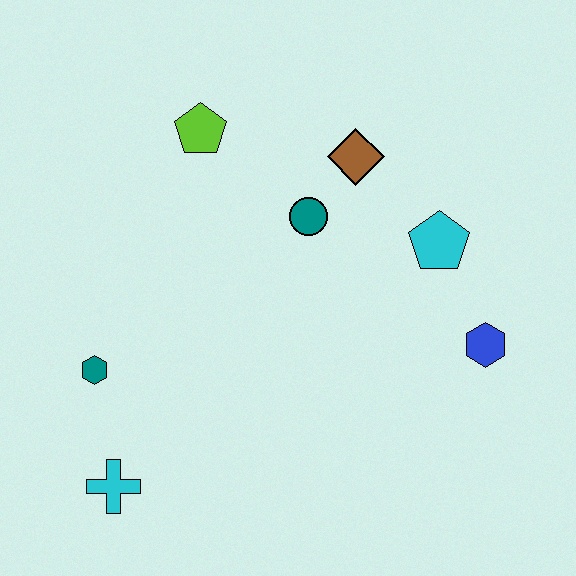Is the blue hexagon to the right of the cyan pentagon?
Yes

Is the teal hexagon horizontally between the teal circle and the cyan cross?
No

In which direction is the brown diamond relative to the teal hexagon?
The brown diamond is to the right of the teal hexagon.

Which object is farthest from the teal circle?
The cyan cross is farthest from the teal circle.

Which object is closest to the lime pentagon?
The teal circle is closest to the lime pentagon.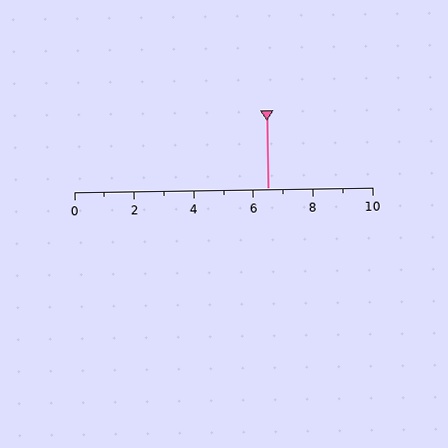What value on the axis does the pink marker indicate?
The marker indicates approximately 6.5.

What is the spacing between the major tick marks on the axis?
The major ticks are spaced 2 apart.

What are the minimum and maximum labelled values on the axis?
The axis runs from 0 to 10.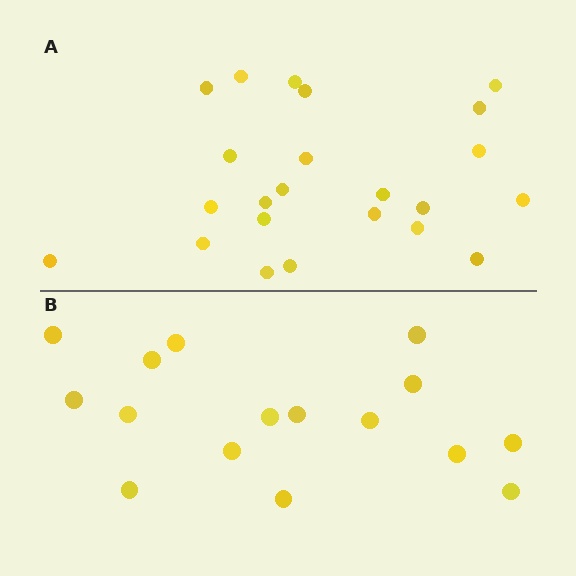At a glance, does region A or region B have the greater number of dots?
Region A (the top region) has more dots.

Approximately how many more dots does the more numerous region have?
Region A has roughly 8 or so more dots than region B.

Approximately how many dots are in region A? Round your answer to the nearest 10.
About 20 dots. (The exact count is 23, which rounds to 20.)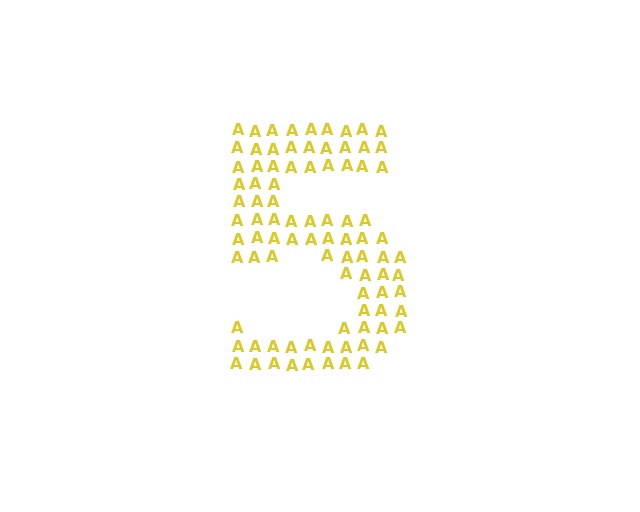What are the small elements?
The small elements are letter A's.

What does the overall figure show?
The overall figure shows the digit 5.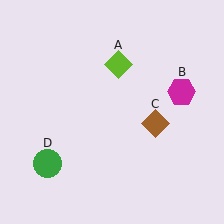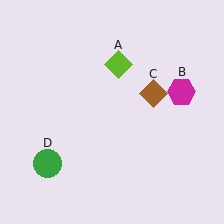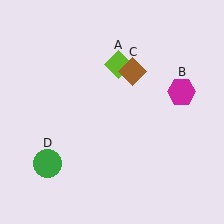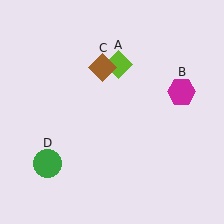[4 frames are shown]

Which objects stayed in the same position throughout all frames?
Lime diamond (object A) and magenta hexagon (object B) and green circle (object D) remained stationary.